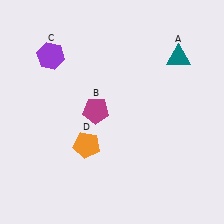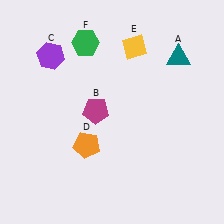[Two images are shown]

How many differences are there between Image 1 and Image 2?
There are 2 differences between the two images.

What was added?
A yellow diamond (E), a green hexagon (F) were added in Image 2.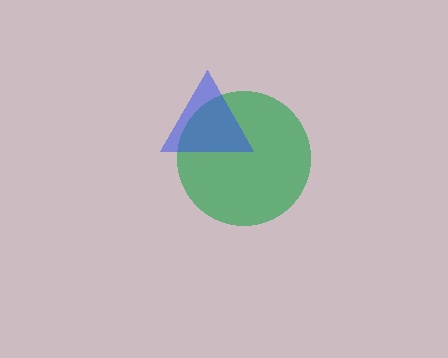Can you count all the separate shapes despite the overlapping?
Yes, there are 2 separate shapes.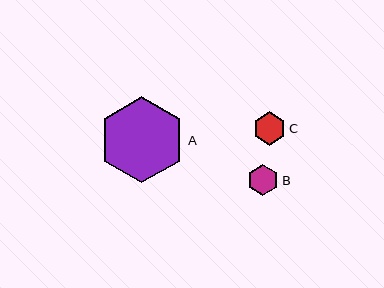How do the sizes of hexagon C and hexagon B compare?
Hexagon C and hexagon B are approximately the same size.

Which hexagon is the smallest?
Hexagon B is the smallest with a size of approximately 32 pixels.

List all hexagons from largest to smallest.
From largest to smallest: A, C, B.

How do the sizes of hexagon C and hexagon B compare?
Hexagon C and hexagon B are approximately the same size.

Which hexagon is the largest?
Hexagon A is the largest with a size of approximately 86 pixels.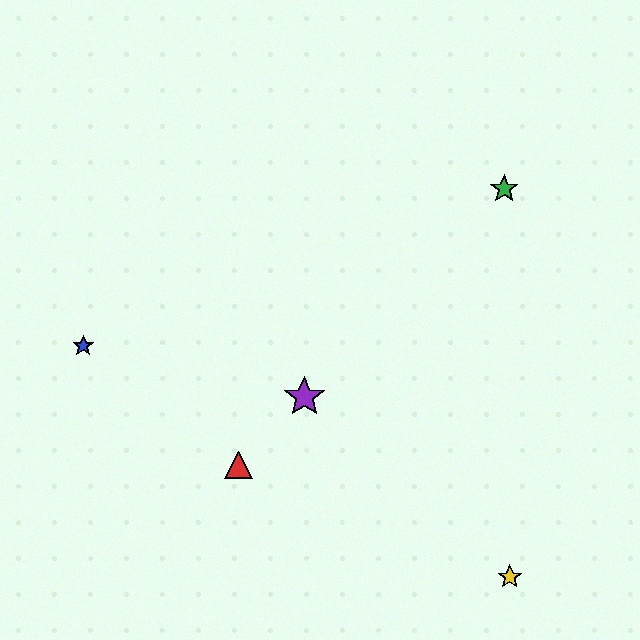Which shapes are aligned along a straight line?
The red triangle, the green star, the purple star are aligned along a straight line.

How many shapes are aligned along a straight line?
3 shapes (the red triangle, the green star, the purple star) are aligned along a straight line.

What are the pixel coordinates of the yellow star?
The yellow star is at (510, 577).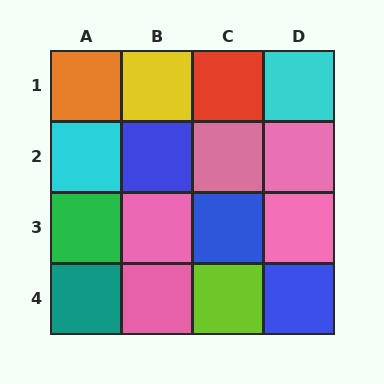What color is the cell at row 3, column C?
Blue.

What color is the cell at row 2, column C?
Pink.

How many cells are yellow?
1 cell is yellow.